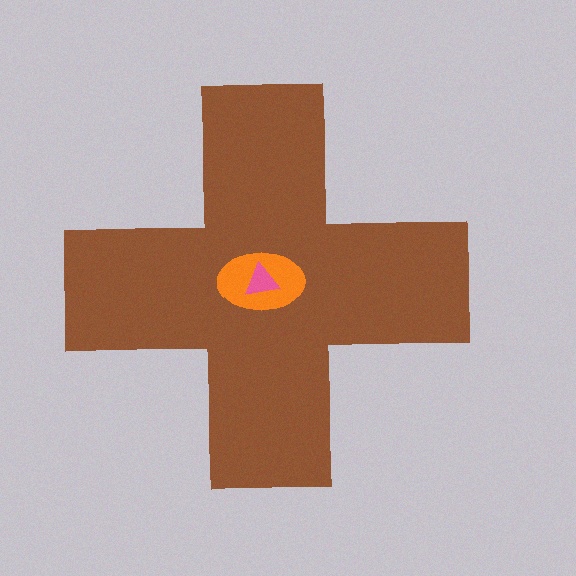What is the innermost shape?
The pink triangle.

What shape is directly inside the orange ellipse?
The pink triangle.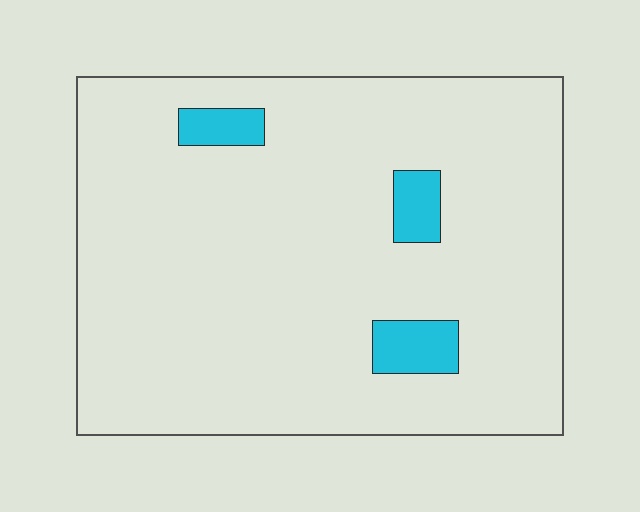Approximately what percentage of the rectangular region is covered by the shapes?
Approximately 5%.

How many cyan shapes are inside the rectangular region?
3.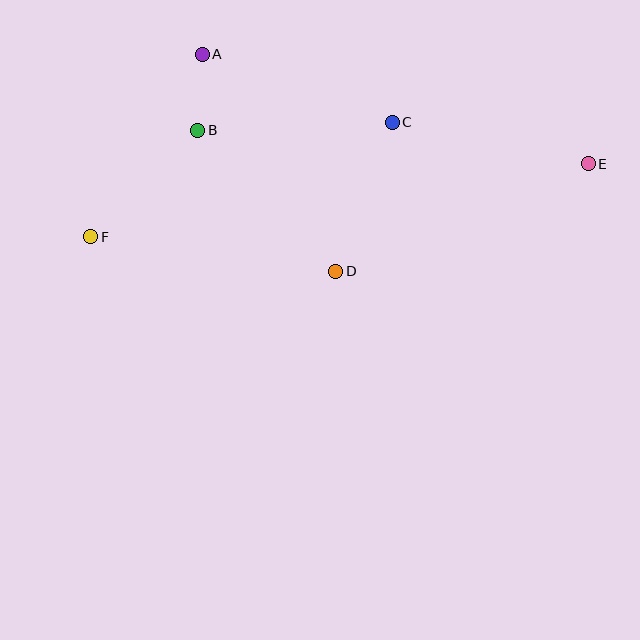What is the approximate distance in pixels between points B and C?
The distance between B and C is approximately 195 pixels.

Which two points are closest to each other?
Points A and B are closest to each other.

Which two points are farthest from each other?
Points E and F are farthest from each other.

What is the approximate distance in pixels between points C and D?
The distance between C and D is approximately 160 pixels.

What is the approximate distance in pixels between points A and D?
The distance between A and D is approximately 255 pixels.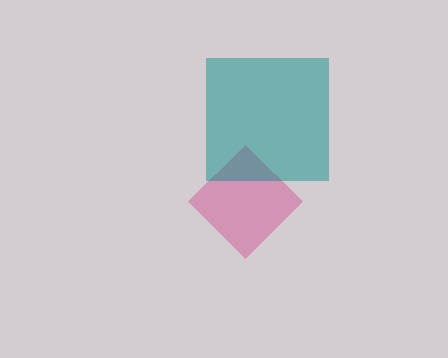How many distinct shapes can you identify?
There are 2 distinct shapes: a magenta diamond, a teal square.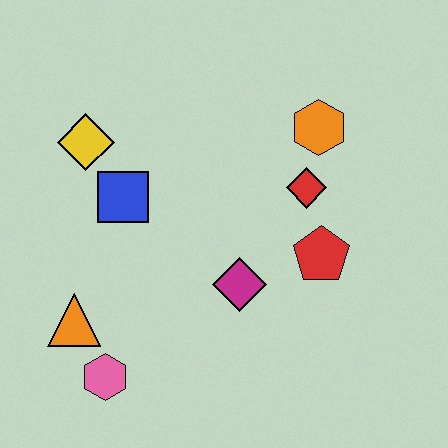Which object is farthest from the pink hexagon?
The orange hexagon is farthest from the pink hexagon.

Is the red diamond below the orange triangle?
No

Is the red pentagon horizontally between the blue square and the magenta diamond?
No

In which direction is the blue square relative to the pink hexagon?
The blue square is above the pink hexagon.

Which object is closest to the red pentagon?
The red diamond is closest to the red pentagon.